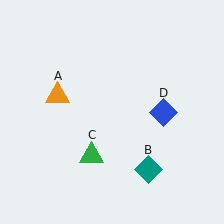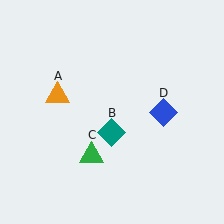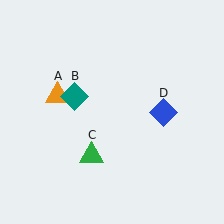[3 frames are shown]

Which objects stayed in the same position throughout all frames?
Orange triangle (object A) and green triangle (object C) and blue diamond (object D) remained stationary.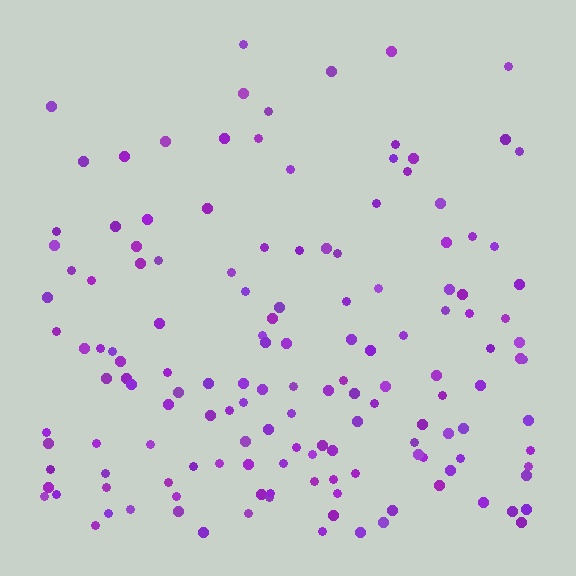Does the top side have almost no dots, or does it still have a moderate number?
Still a moderate number, just noticeably fewer than the bottom.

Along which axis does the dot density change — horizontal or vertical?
Vertical.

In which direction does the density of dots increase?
From top to bottom, with the bottom side densest.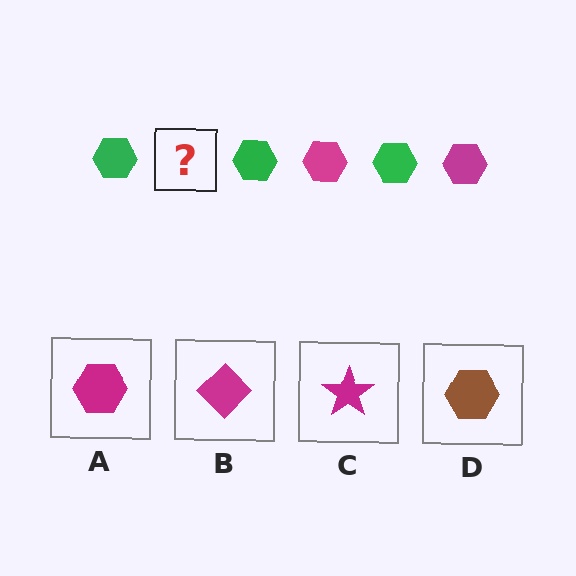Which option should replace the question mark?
Option A.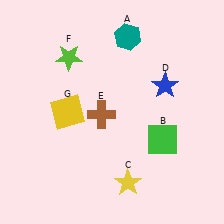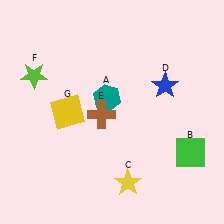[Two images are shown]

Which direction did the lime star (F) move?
The lime star (F) moved left.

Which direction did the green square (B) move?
The green square (B) moved right.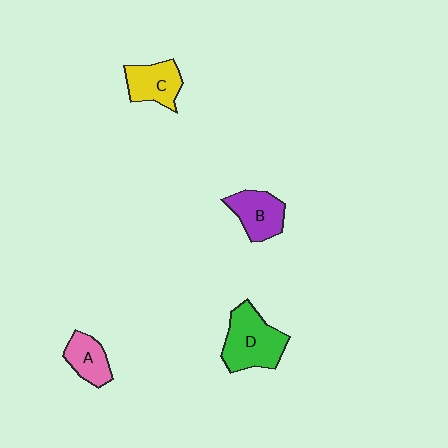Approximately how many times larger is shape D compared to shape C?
Approximately 1.5 times.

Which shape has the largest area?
Shape D (green).